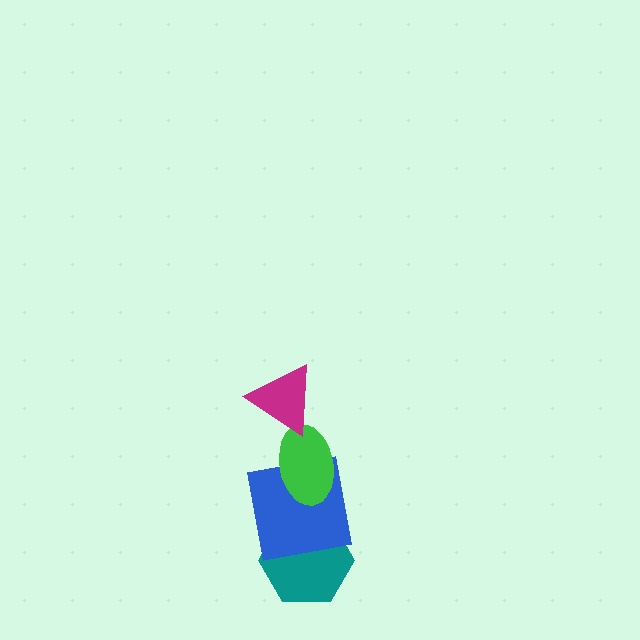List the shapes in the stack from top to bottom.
From top to bottom: the magenta triangle, the green ellipse, the blue square, the teal hexagon.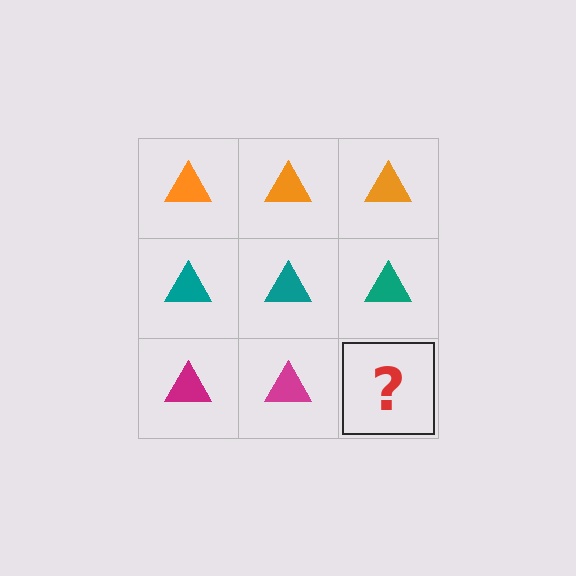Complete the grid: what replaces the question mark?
The question mark should be replaced with a magenta triangle.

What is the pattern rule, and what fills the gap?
The rule is that each row has a consistent color. The gap should be filled with a magenta triangle.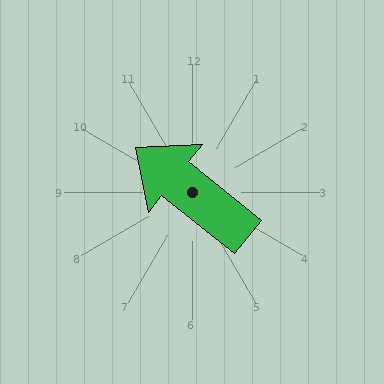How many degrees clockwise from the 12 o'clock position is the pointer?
Approximately 309 degrees.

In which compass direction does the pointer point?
Northwest.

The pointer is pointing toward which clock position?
Roughly 10 o'clock.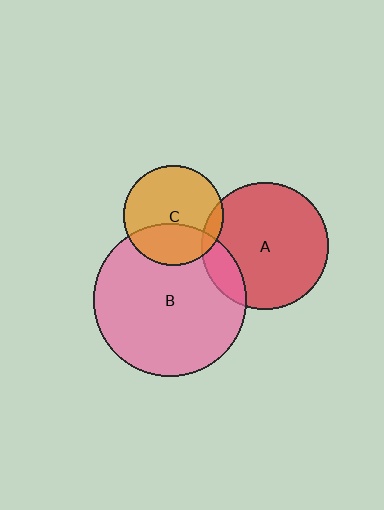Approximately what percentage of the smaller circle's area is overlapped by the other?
Approximately 15%.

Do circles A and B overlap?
Yes.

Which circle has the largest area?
Circle B (pink).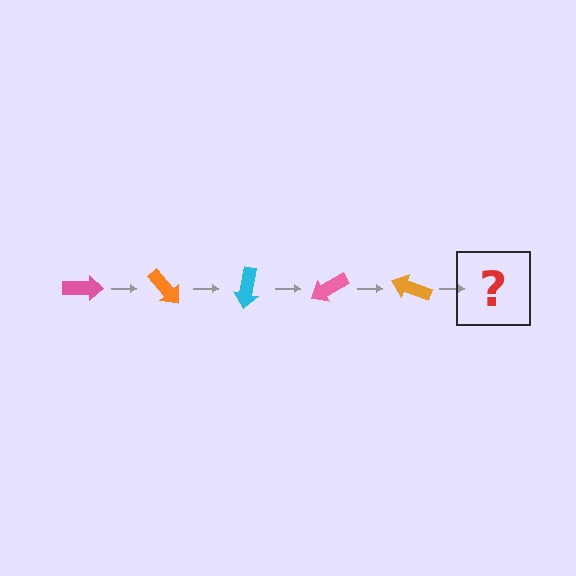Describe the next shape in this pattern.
It should be a cyan arrow, rotated 250 degrees from the start.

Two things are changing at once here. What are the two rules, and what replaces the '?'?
The two rules are that it rotates 50 degrees each step and the color cycles through pink, orange, and cyan. The '?' should be a cyan arrow, rotated 250 degrees from the start.